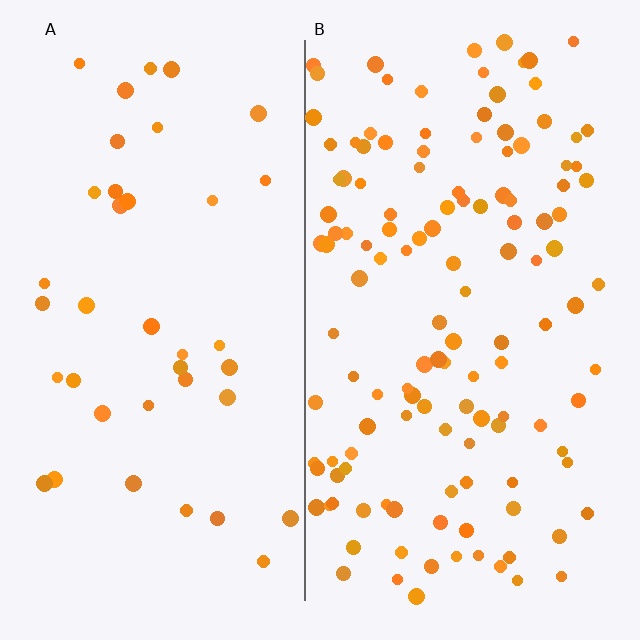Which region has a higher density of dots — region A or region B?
B (the right).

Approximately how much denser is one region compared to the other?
Approximately 3.3× — region B over region A.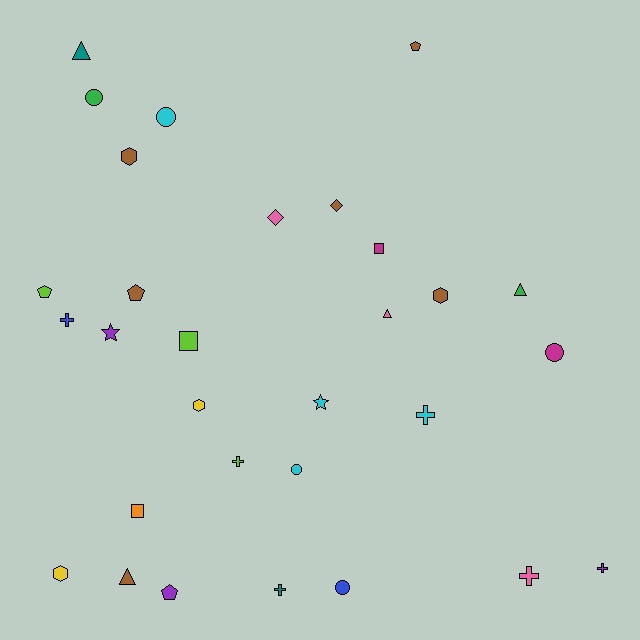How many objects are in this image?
There are 30 objects.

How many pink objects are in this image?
There are 3 pink objects.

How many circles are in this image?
There are 5 circles.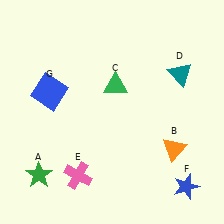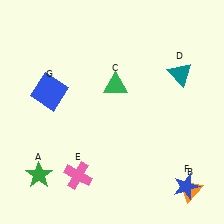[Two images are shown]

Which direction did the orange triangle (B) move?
The orange triangle (B) moved down.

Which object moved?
The orange triangle (B) moved down.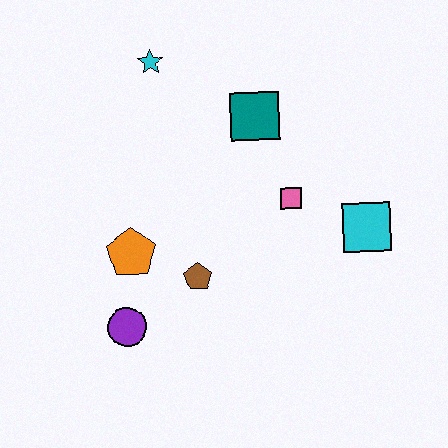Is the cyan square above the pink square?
No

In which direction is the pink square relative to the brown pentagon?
The pink square is to the right of the brown pentagon.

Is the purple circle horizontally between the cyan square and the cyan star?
No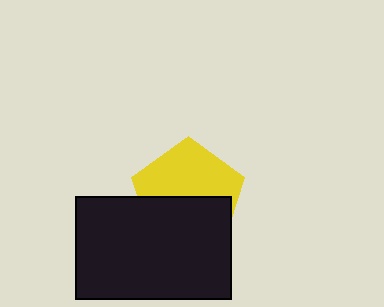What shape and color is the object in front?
The object in front is a black rectangle.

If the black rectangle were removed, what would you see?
You would see the complete yellow pentagon.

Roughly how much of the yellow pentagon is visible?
About half of it is visible (roughly 52%).